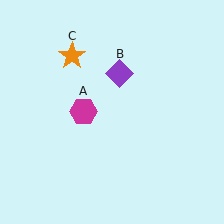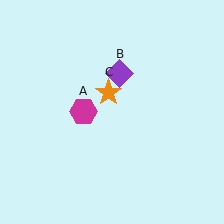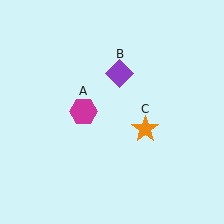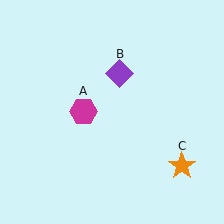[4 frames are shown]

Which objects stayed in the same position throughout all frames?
Magenta hexagon (object A) and purple diamond (object B) remained stationary.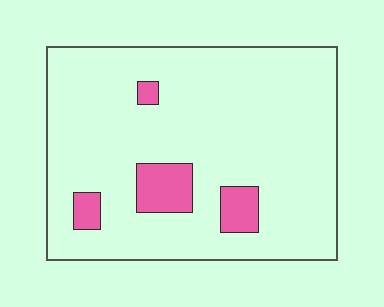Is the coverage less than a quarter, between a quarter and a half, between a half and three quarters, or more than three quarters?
Less than a quarter.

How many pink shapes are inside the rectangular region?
4.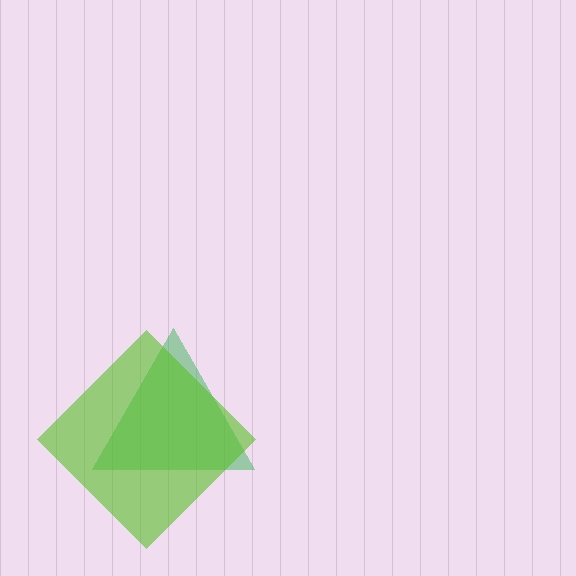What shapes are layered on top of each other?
The layered shapes are: a green triangle, a lime diamond.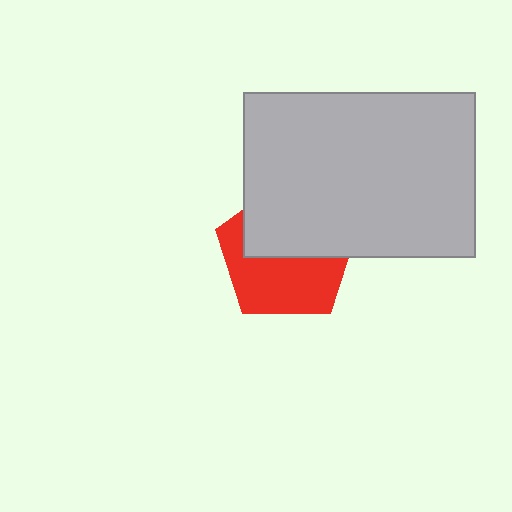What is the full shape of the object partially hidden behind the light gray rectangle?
The partially hidden object is a red pentagon.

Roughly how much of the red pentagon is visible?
About half of it is visible (roughly 52%).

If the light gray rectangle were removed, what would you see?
You would see the complete red pentagon.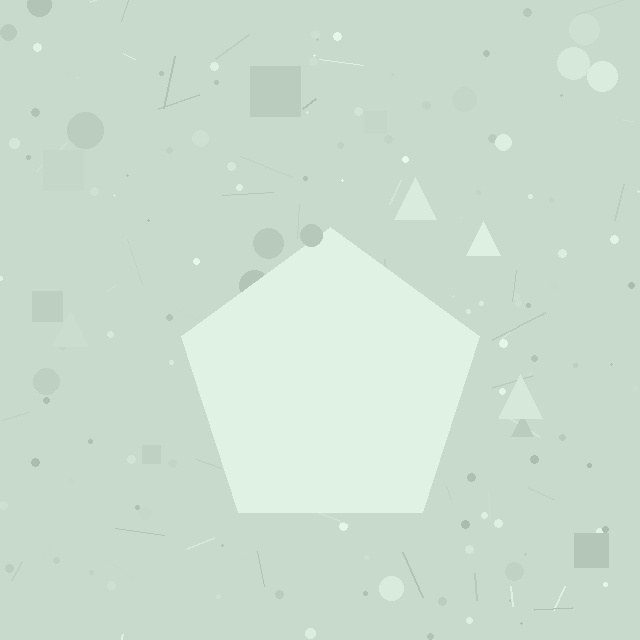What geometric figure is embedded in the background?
A pentagon is embedded in the background.